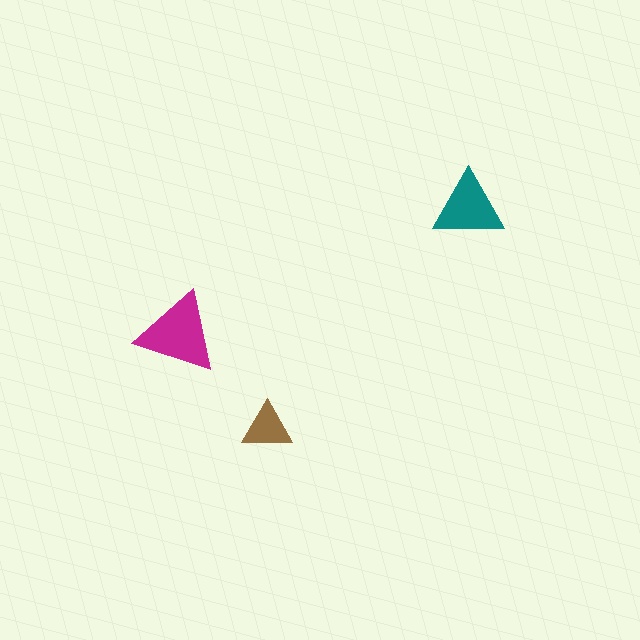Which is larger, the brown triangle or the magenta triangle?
The magenta one.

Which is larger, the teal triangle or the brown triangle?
The teal one.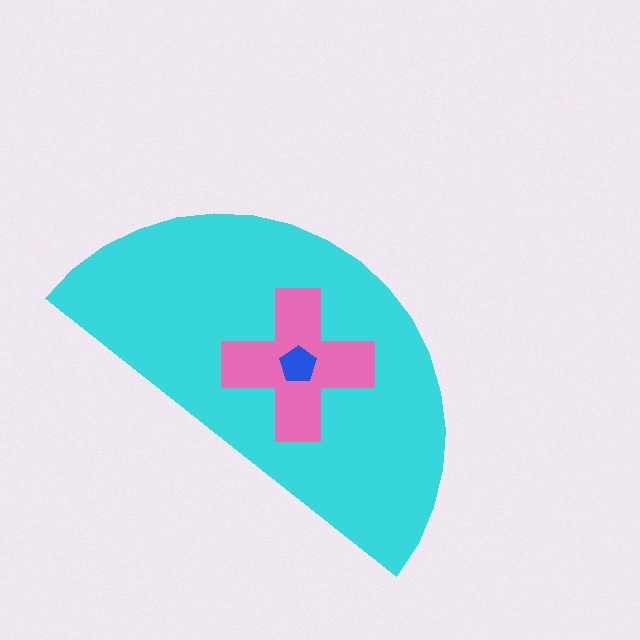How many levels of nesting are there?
3.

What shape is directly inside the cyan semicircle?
The pink cross.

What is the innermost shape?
The blue pentagon.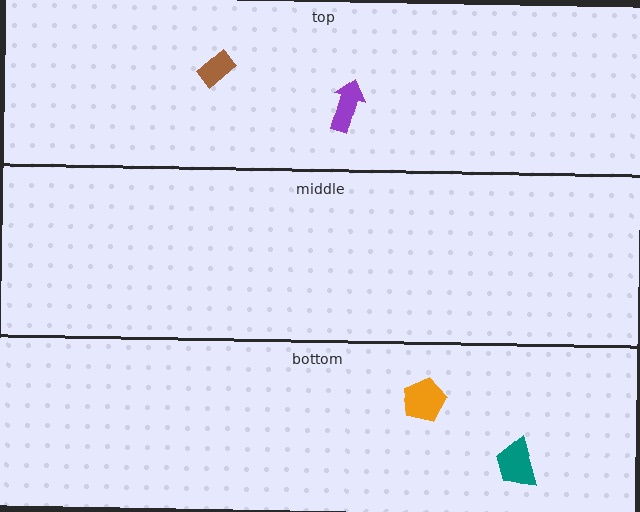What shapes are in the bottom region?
The teal trapezoid, the orange pentagon.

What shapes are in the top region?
The purple arrow, the brown rectangle.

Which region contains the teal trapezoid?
The bottom region.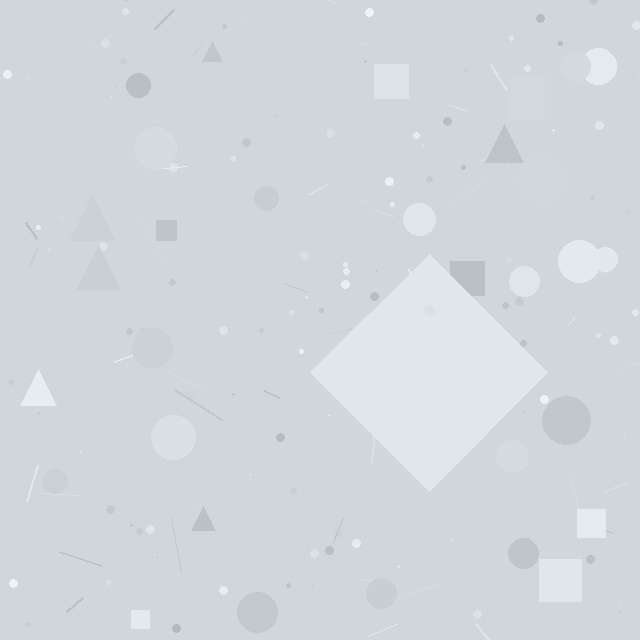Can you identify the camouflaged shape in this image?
The camouflaged shape is a diamond.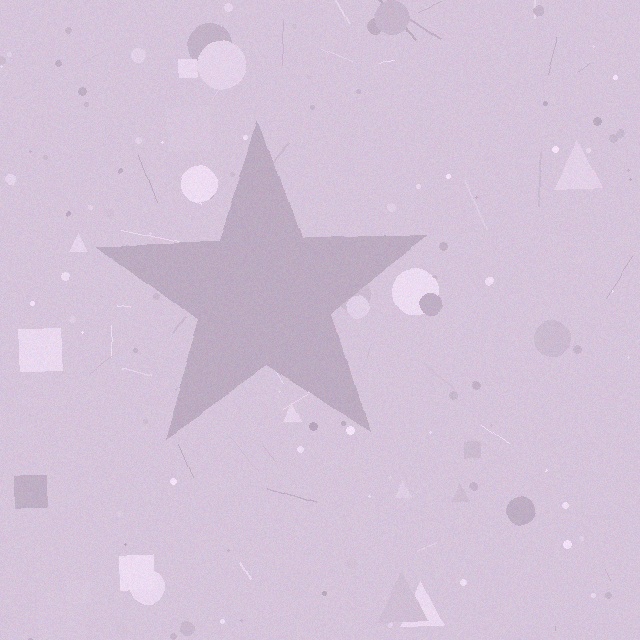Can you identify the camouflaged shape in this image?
The camouflaged shape is a star.